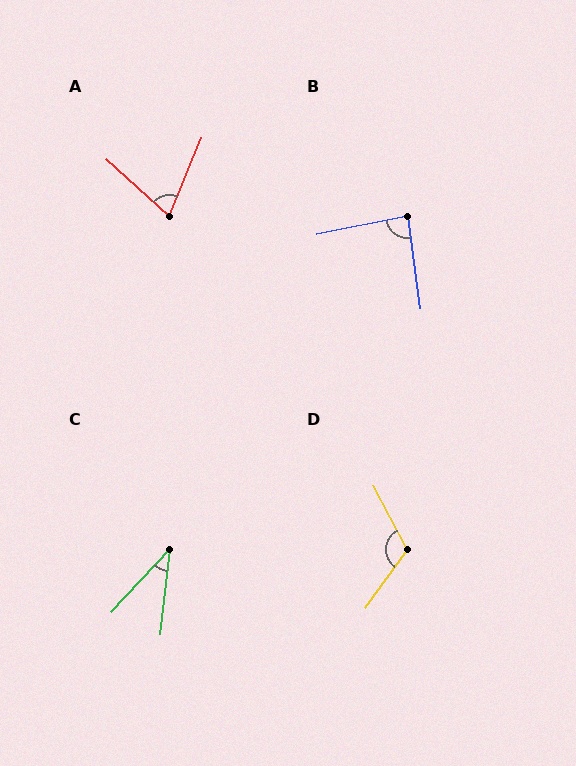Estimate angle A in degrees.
Approximately 70 degrees.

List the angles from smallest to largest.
C (37°), A (70°), B (87°), D (116°).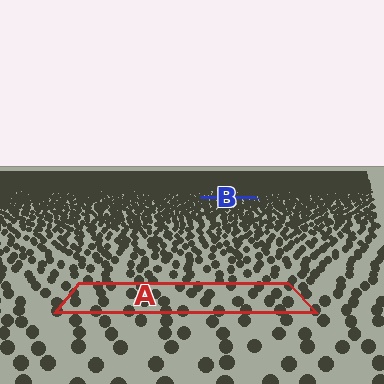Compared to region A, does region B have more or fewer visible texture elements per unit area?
Region B has more texture elements per unit area — they are packed more densely because it is farther away.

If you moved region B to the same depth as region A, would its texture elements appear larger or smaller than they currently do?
They would appear larger. At a closer depth, the same texture elements are projected at a bigger on-screen size.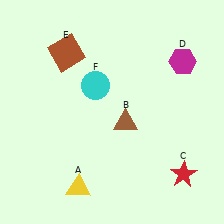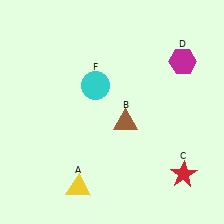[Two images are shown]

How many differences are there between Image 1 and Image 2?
There is 1 difference between the two images.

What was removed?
The brown square (E) was removed in Image 2.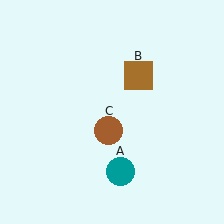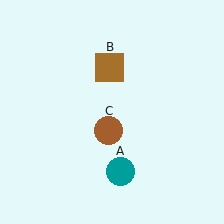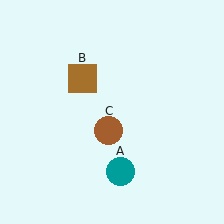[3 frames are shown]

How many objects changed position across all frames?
1 object changed position: brown square (object B).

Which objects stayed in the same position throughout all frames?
Teal circle (object A) and brown circle (object C) remained stationary.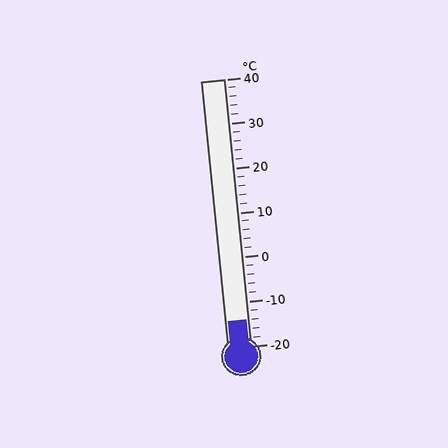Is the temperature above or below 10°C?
The temperature is below 10°C.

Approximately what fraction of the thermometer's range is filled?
The thermometer is filled to approximately 10% of its range.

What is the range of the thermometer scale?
The thermometer scale ranges from -20°C to 40°C.